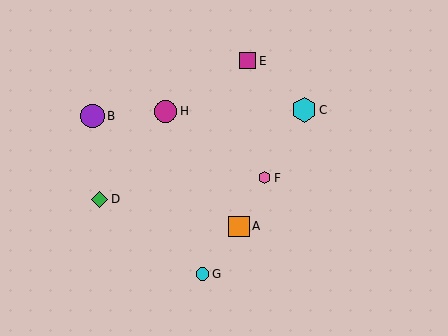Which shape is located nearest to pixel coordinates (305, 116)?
The cyan hexagon (labeled C) at (304, 110) is nearest to that location.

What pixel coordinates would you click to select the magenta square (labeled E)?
Click at (248, 61) to select the magenta square E.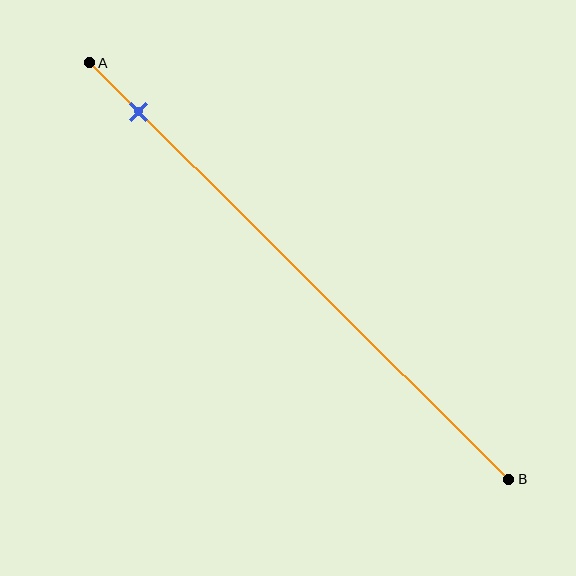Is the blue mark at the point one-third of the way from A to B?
No, the mark is at about 10% from A, not at the 33% one-third point.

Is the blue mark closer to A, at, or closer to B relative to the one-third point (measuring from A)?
The blue mark is closer to point A than the one-third point of segment AB.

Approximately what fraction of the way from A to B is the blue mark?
The blue mark is approximately 10% of the way from A to B.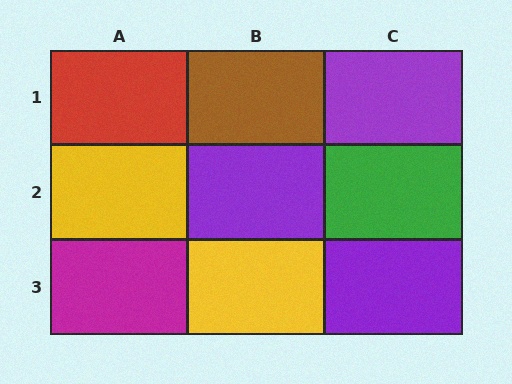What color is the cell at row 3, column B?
Yellow.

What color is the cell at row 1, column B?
Brown.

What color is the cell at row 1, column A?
Red.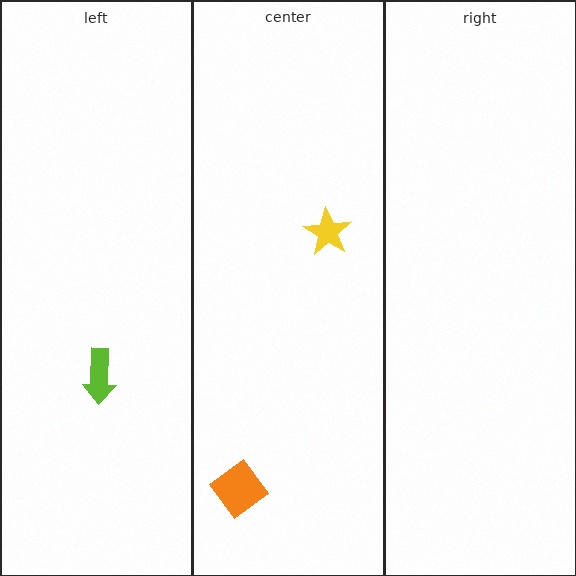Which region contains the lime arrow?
The left region.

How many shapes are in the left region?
1.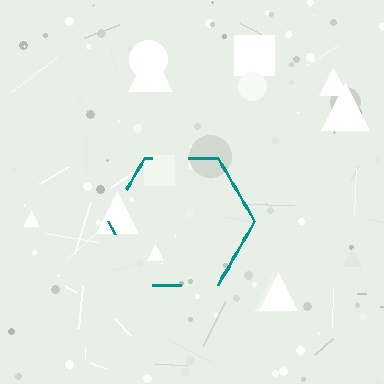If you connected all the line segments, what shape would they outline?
They would outline a hexagon.